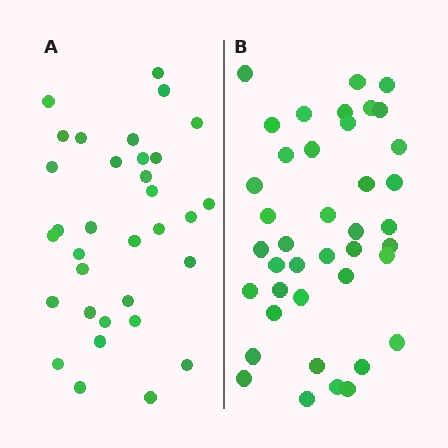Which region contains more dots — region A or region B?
Region B (the right region) has more dots.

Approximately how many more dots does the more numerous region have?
Region B has roughly 8 or so more dots than region A.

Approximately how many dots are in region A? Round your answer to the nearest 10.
About 30 dots. (The exact count is 33, which rounds to 30.)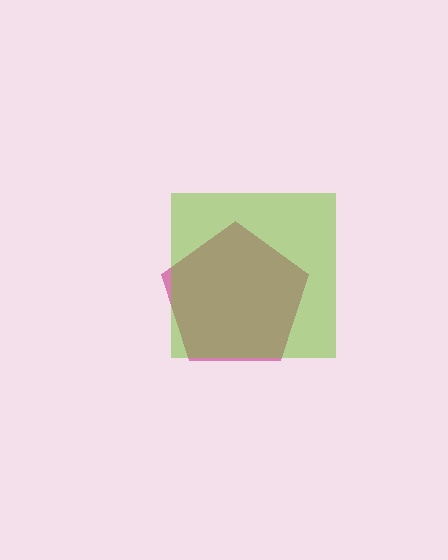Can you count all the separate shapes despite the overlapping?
Yes, there are 2 separate shapes.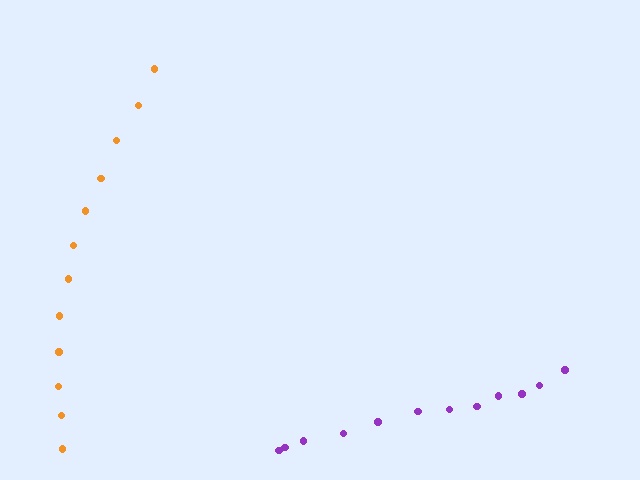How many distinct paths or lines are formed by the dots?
There are 2 distinct paths.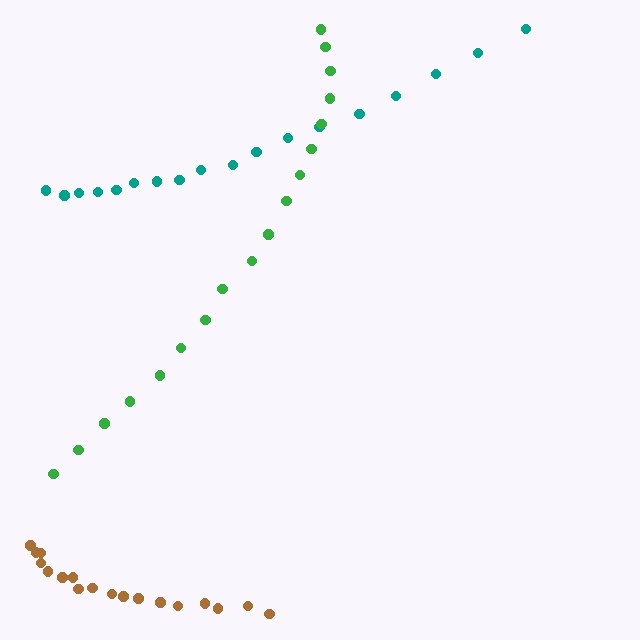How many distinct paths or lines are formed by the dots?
There are 3 distinct paths.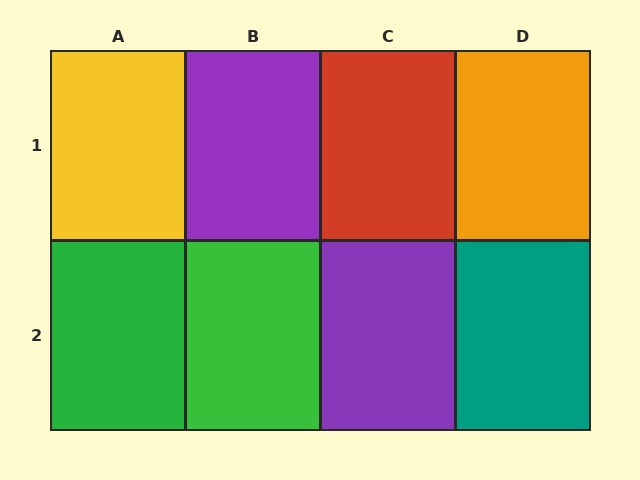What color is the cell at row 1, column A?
Yellow.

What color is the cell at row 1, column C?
Red.